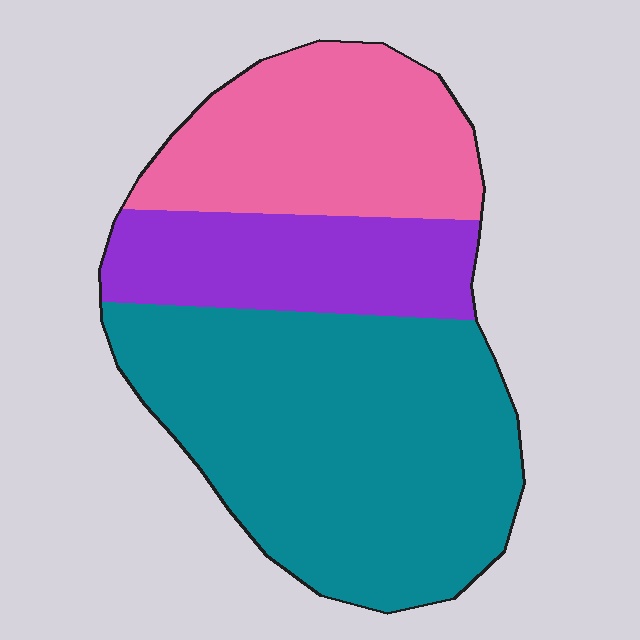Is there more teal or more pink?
Teal.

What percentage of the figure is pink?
Pink takes up between a quarter and a half of the figure.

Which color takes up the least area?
Purple, at roughly 20%.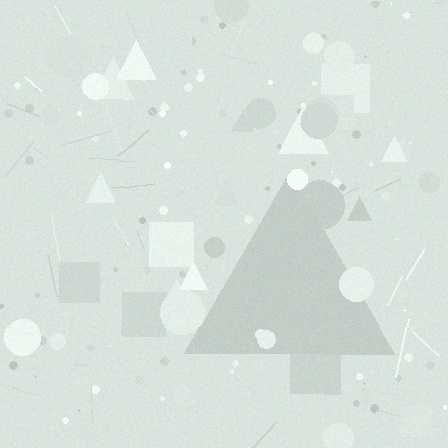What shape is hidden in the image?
A triangle is hidden in the image.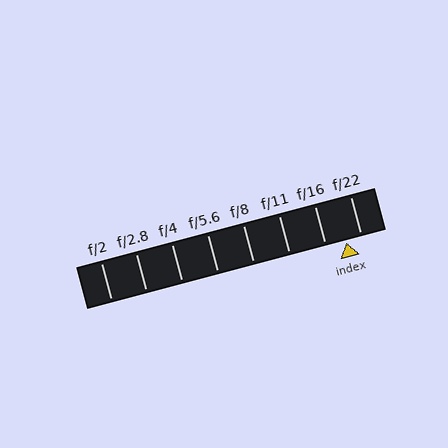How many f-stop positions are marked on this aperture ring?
There are 8 f-stop positions marked.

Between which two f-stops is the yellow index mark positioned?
The index mark is between f/16 and f/22.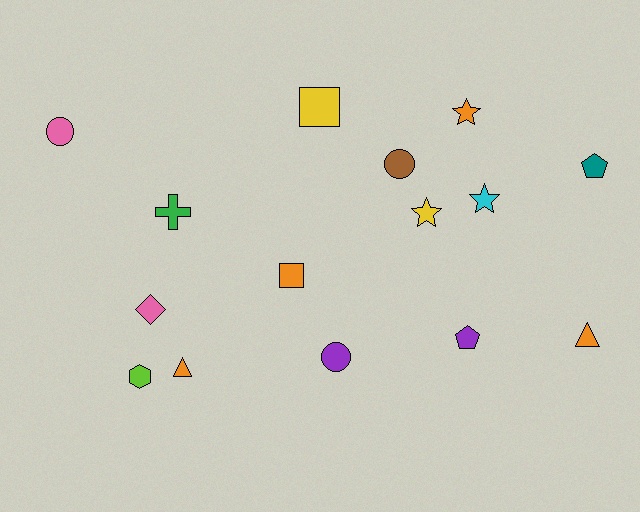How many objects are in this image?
There are 15 objects.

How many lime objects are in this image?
There is 1 lime object.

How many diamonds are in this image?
There is 1 diamond.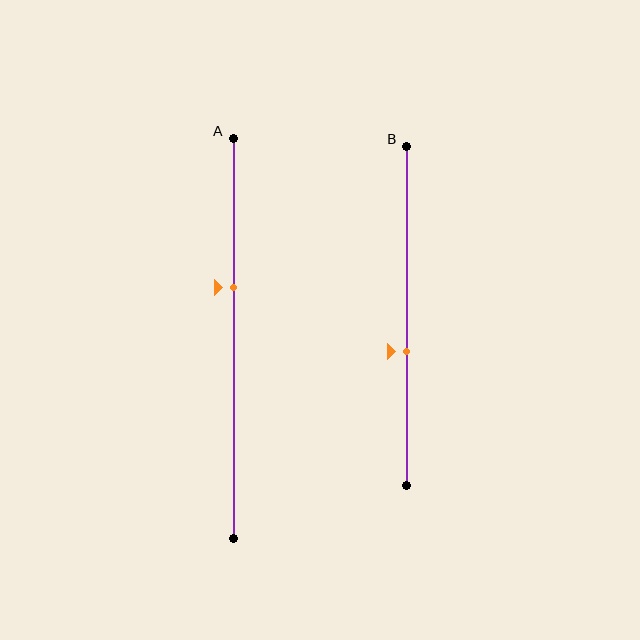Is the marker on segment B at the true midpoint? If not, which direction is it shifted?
No, the marker on segment B is shifted downward by about 10% of the segment length.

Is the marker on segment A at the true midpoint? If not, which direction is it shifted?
No, the marker on segment A is shifted upward by about 13% of the segment length.